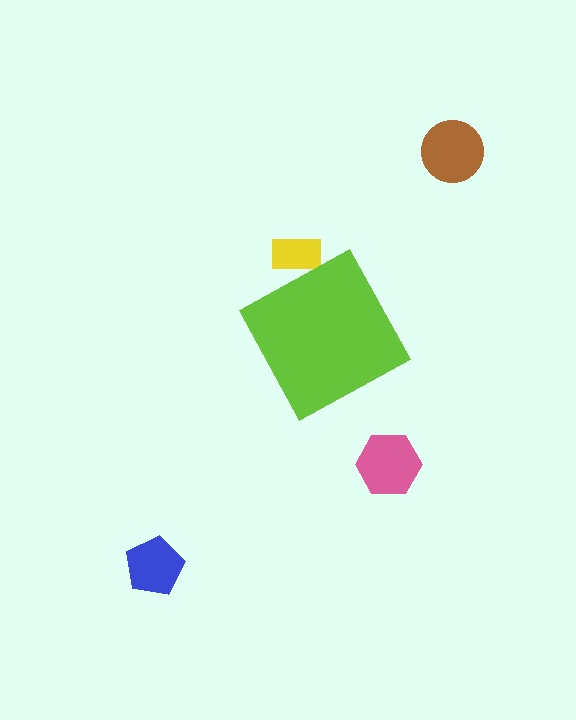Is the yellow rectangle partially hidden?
Yes, the yellow rectangle is partially hidden behind the lime diamond.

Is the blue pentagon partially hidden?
No, the blue pentagon is fully visible.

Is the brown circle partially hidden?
No, the brown circle is fully visible.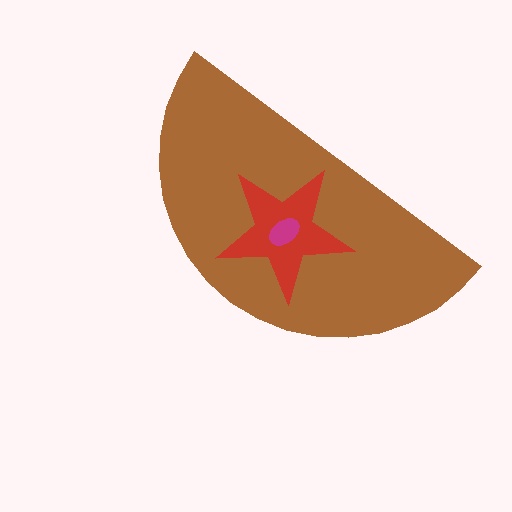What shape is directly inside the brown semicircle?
The red star.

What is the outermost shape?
The brown semicircle.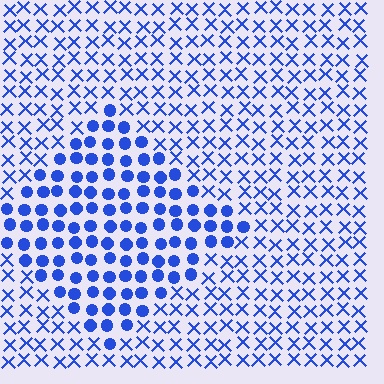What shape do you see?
I see a diamond.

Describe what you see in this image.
The image is filled with small blue elements arranged in a uniform grid. A diamond-shaped region contains circles, while the surrounding area contains X marks. The boundary is defined purely by the change in element shape.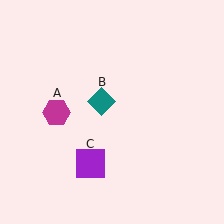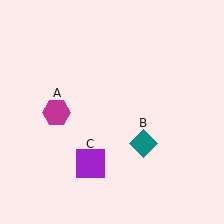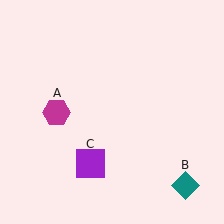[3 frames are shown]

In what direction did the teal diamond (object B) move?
The teal diamond (object B) moved down and to the right.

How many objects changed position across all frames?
1 object changed position: teal diamond (object B).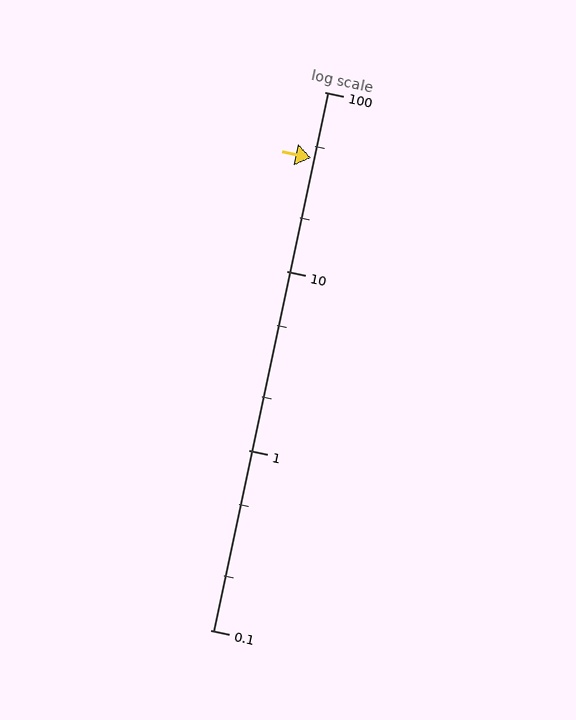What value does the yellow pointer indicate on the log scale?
The pointer indicates approximately 43.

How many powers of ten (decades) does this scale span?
The scale spans 3 decades, from 0.1 to 100.